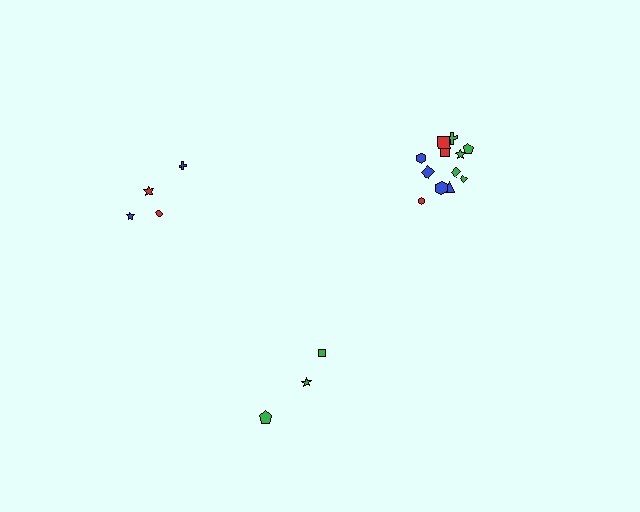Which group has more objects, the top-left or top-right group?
The top-right group.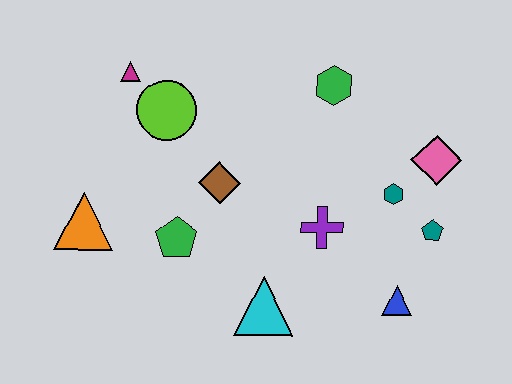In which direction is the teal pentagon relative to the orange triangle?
The teal pentagon is to the right of the orange triangle.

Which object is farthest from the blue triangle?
The magenta triangle is farthest from the blue triangle.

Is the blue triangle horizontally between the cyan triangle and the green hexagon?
No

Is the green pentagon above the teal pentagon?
No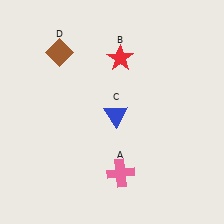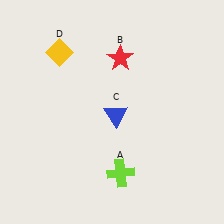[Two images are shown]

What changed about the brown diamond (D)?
In Image 1, D is brown. In Image 2, it changed to yellow.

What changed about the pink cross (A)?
In Image 1, A is pink. In Image 2, it changed to lime.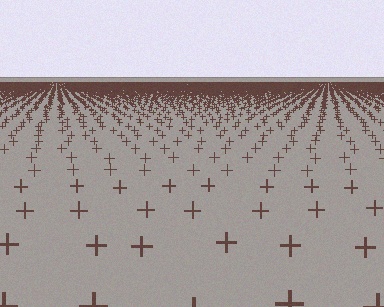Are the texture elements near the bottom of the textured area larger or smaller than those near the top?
Larger. Near the bottom, elements are closer to the viewer and appear at a bigger on-screen size.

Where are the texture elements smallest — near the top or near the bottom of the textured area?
Near the top.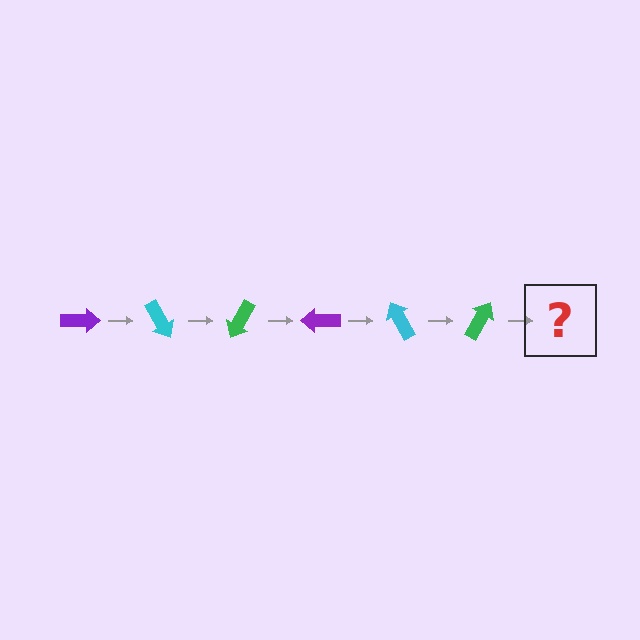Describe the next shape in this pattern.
It should be a purple arrow, rotated 360 degrees from the start.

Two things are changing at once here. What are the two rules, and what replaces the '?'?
The two rules are that it rotates 60 degrees each step and the color cycles through purple, cyan, and green. The '?' should be a purple arrow, rotated 360 degrees from the start.